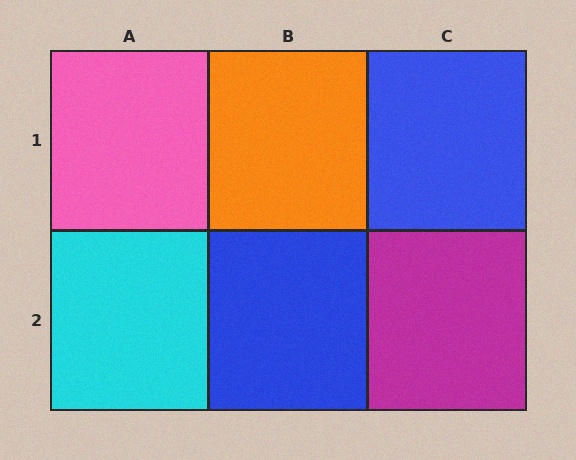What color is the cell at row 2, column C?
Magenta.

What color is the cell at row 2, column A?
Cyan.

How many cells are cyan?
1 cell is cyan.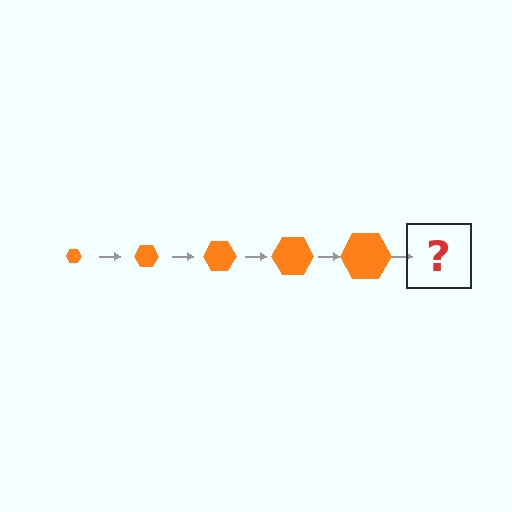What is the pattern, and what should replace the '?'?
The pattern is that the hexagon gets progressively larger each step. The '?' should be an orange hexagon, larger than the previous one.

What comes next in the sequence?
The next element should be an orange hexagon, larger than the previous one.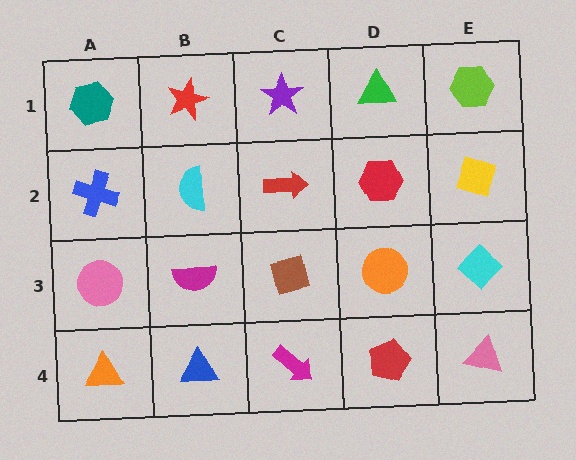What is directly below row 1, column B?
A cyan semicircle.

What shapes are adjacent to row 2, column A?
A teal hexagon (row 1, column A), a pink circle (row 3, column A), a cyan semicircle (row 2, column B).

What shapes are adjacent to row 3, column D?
A red hexagon (row 2, column D), a red pentagon (row 4, column D), a brown square (row 3, column C), a cyan diamond (row 3, column E).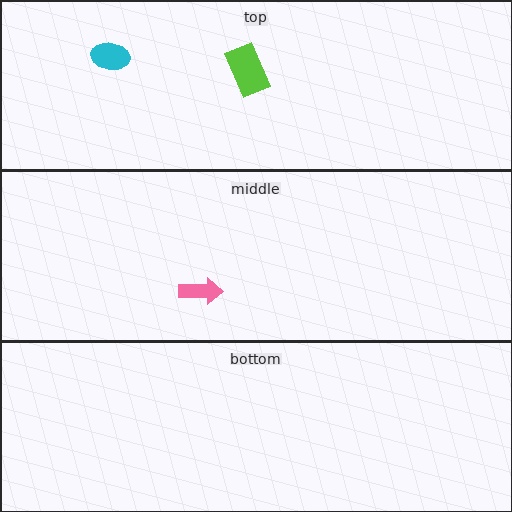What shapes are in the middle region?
The pink arrow.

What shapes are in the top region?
The lime rectangle, the cyan ellipse.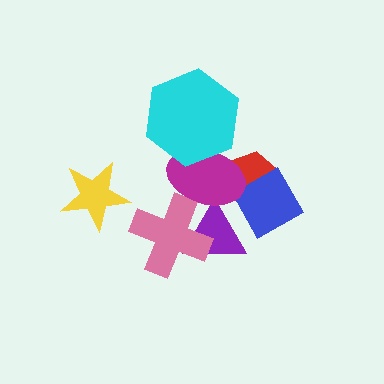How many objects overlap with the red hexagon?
2 objects overlap with the red hexagon.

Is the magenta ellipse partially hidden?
Yes, it is partially covered by another shape.